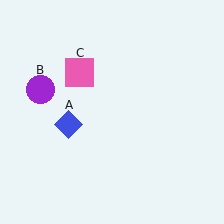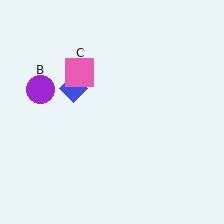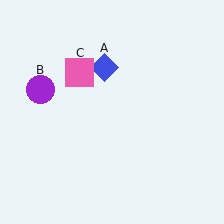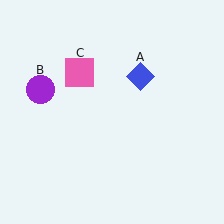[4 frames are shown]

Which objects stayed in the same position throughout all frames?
Purple circle (object B) and pink square (object C) remained stationary.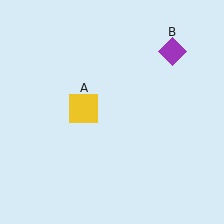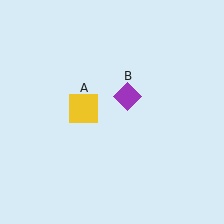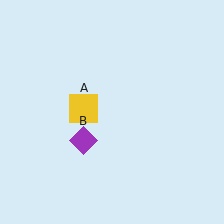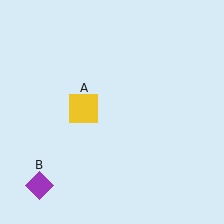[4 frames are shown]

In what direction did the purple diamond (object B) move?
The purple diamond (object B) moved down and to the left.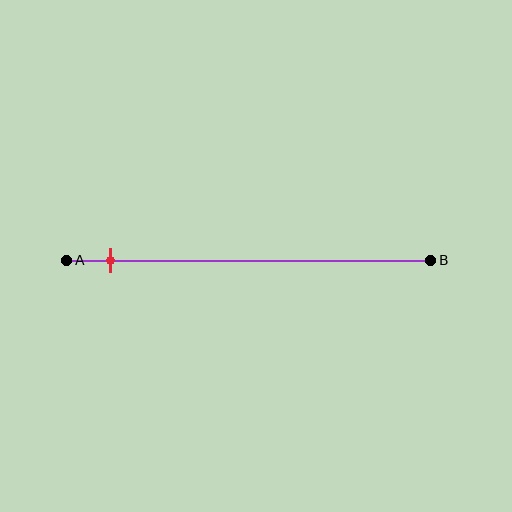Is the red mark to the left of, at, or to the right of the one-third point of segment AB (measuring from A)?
The red mark is to the left of the one-third point of segment AB.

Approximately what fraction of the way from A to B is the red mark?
The red mark is approximately 10% of the way from A to B.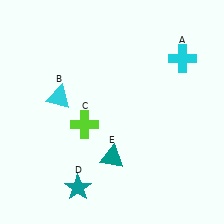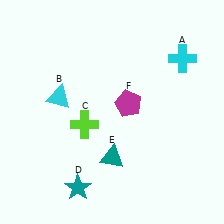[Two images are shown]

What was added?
A magenta pentagon (F) was added in Image 2.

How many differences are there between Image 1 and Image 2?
There is 1 difference between the two images.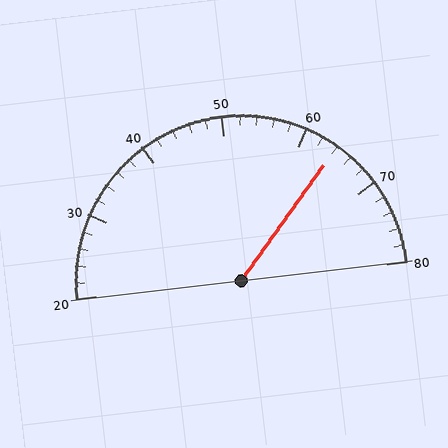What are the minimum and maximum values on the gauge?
The gauge ranges from 20 to 80.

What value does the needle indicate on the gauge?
The needle indicates approximately 64.